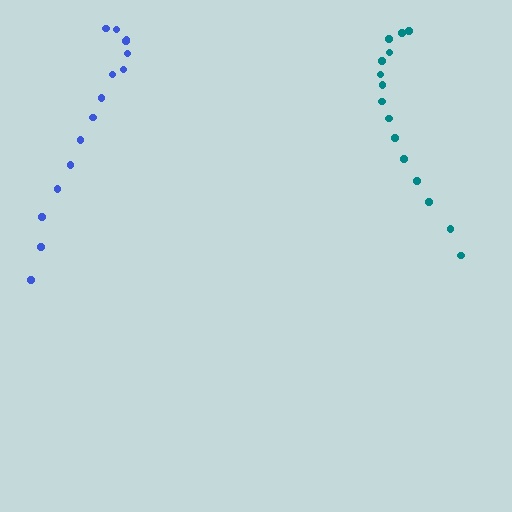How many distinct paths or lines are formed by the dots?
There are 2 distinct paths.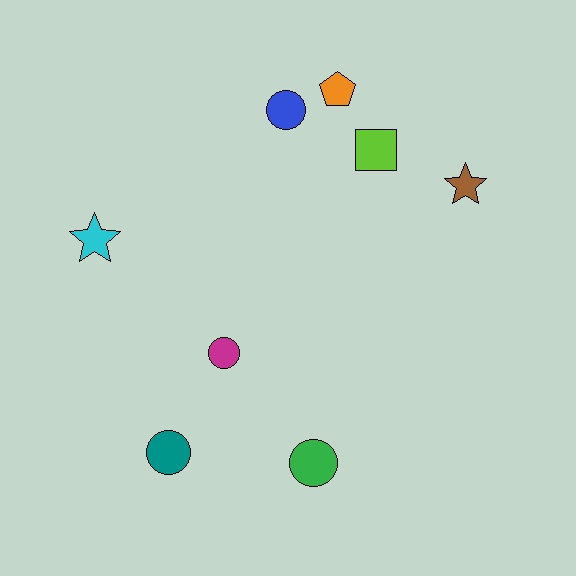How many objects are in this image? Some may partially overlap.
There are 8 objects.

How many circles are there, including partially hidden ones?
There are 4 circles.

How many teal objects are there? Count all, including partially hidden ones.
There is 1 teal object.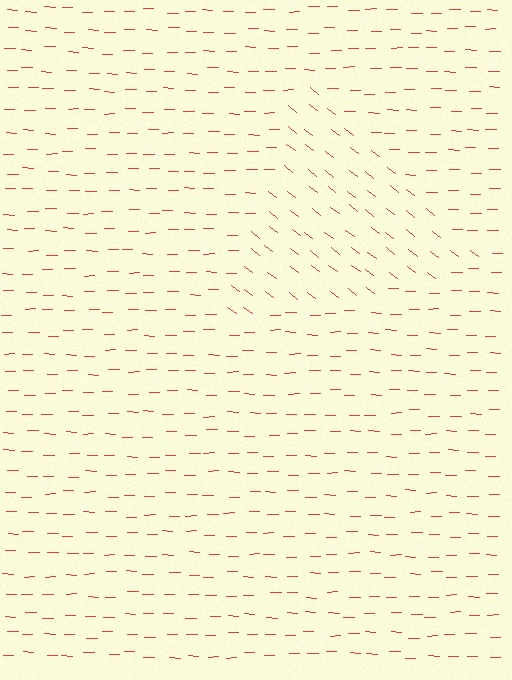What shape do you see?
I see a triangle.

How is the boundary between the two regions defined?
The boundary is defined purely by a change in line orientation (approximately 37 degrees difference). All lines are the same color and thickness.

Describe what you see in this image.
The image is filled with small red line segments. A triangle region in the image has lines oriented differently from the surrounding lines, creating a visible texture boundary.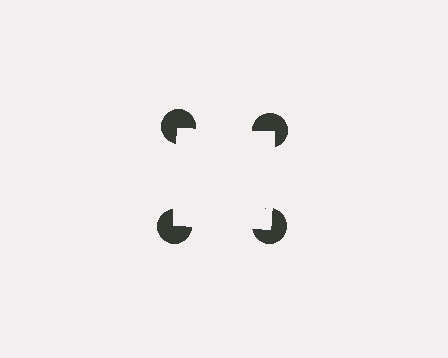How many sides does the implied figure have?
4 sides.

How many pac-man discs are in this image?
There are 4 — one at each vertex of the illusory square.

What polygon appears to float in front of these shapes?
An illusory square — its edges are inferred from the aligned wedge cuts in the pac-man discs, not physically drawn.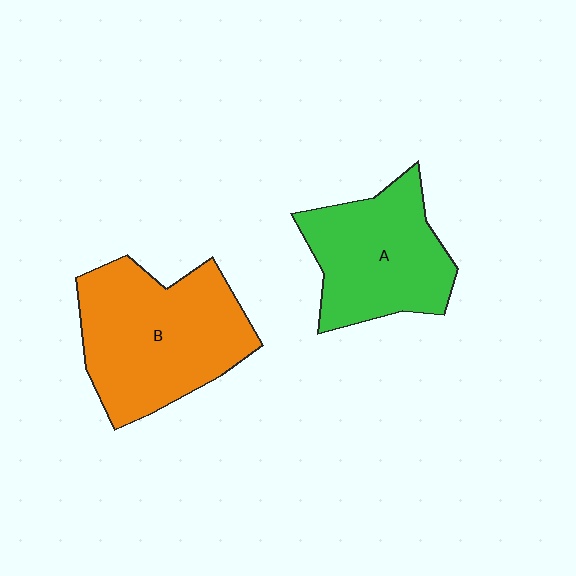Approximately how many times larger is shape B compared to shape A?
Approximately 1.3 times.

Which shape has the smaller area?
Shape A (green).